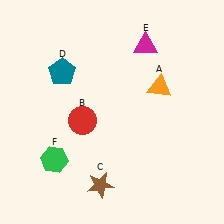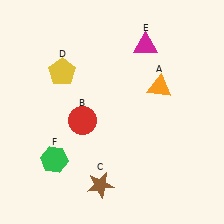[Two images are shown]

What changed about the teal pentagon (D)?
In Image 1, D is teal. In Image 2, it changed to yellow.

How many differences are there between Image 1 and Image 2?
There is 1 difference between the two images.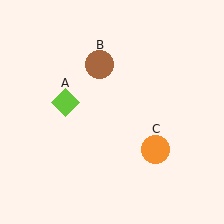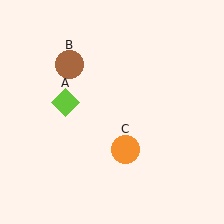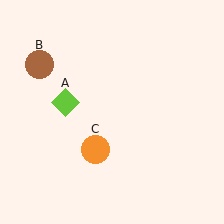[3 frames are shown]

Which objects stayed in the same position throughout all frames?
Lime diamond (object A) remained stationary.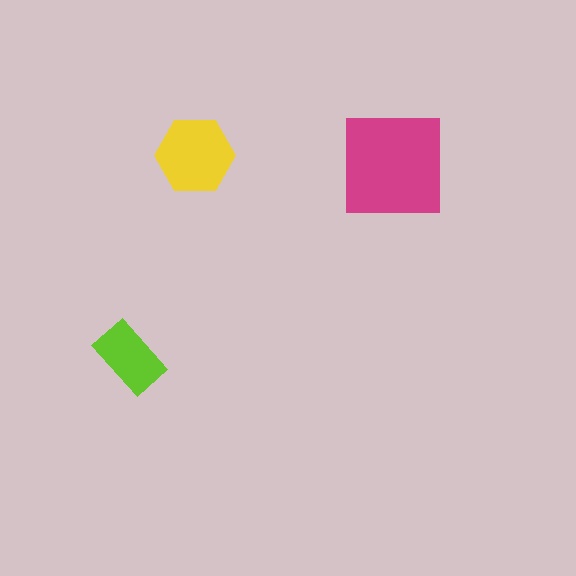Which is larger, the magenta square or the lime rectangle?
The magenta square.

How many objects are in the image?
There are 3 objects in the image.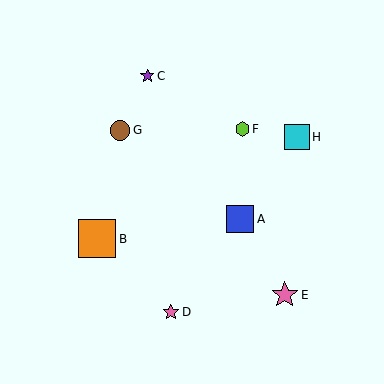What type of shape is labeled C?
Shape C is a purple star.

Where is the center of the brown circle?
The center of the brown circle is at (120, 130).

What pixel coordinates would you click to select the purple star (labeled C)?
Click at (147, 76) to select the purple star C.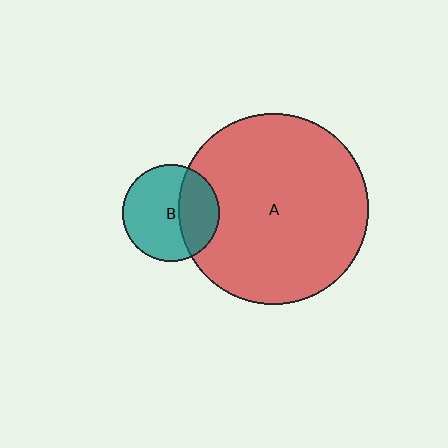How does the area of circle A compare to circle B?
Approximately 3.9 times.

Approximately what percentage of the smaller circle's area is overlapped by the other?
Approximately 35%.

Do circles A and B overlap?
Yes.